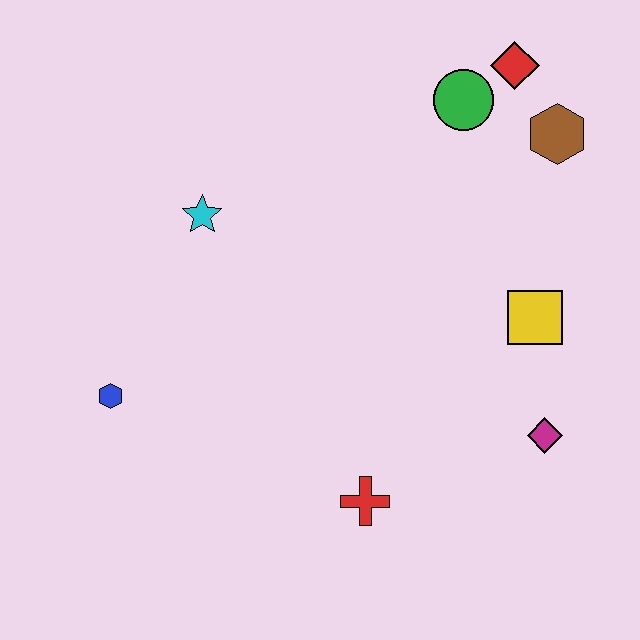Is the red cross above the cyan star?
No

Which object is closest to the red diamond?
The green circle is closest to the red diamond.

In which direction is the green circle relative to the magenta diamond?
The green circle is above the magenta diamond.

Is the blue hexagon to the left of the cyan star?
Yes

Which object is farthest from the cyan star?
The magenta diamond is farthest from the cyan star.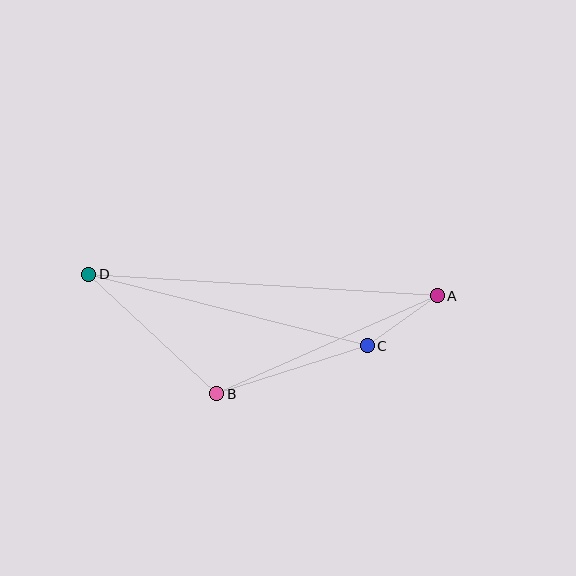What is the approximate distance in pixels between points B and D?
The distance between B and D is approximately 175 pixels.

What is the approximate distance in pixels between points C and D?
The distance between C and D is approximately 288 pixels.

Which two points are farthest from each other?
Points A and D are farthest from each other.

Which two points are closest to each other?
Points A and C are closest to each other.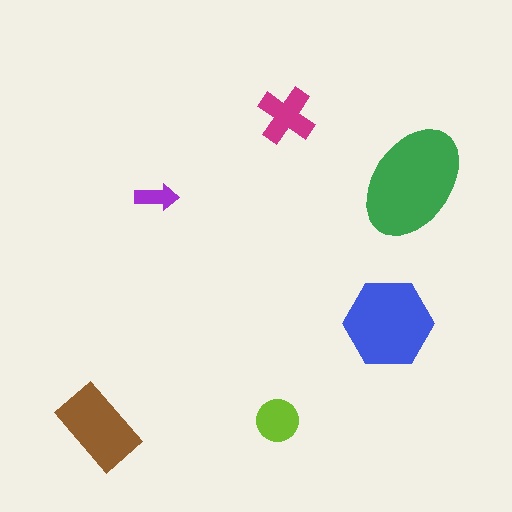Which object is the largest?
The green ellipse.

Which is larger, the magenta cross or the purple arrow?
The magenta cross.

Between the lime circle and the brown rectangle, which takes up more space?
The brown rectangle.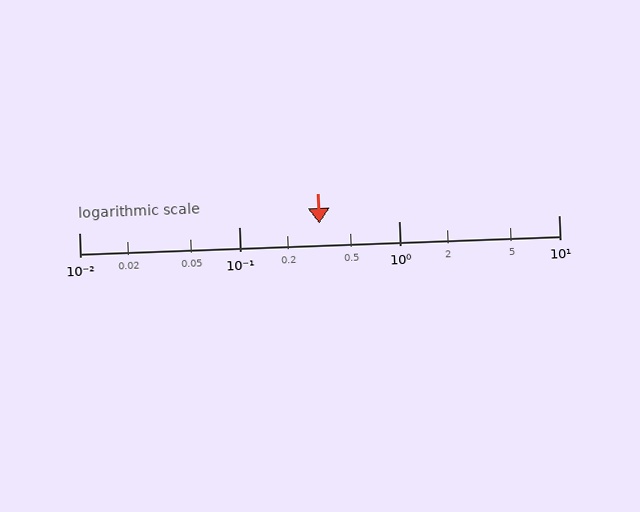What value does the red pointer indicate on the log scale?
The pointer indicates approximately 0.32.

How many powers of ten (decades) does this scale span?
The scale spans 3 decades, from 0.01 to 10.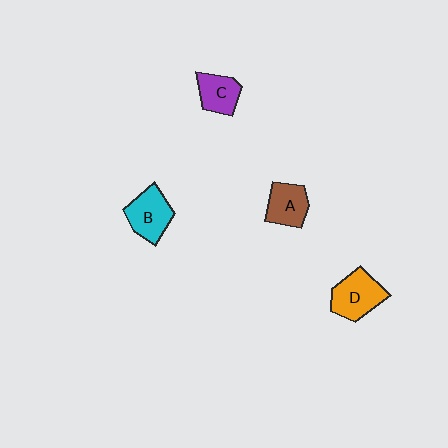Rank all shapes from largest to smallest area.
From largest to smallest: D (orange), B (cyan), A (brown), C (purple).